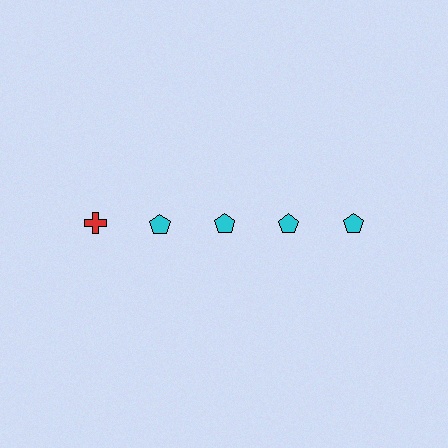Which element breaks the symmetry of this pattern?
The red cross in the top row, leftmost column breaks the symmetry. All other shapes are cyan pentagons.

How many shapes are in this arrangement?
There are 5 shapes arranged in a grid pattern.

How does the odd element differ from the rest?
It differs in both color (red instead of cyan) and shape (cross instead of pentagon).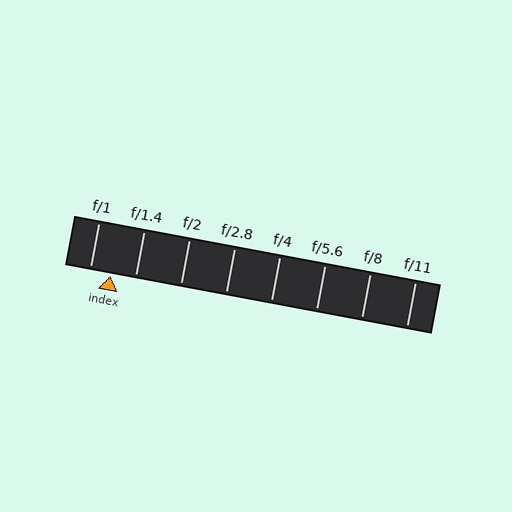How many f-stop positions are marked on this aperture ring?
There are 8 f-stop positions marked.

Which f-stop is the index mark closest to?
The index mark is closest to f/1.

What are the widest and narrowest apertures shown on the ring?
The widest aperture shown is f/1 and the narrowest is f/11.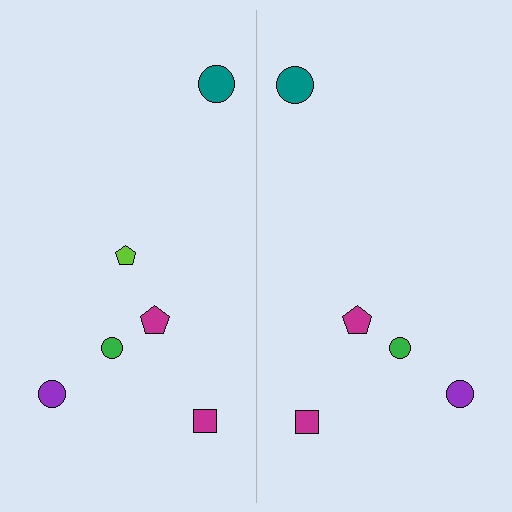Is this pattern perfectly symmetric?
No, the pattern is not perfectly symmetric. A lime pentagon is missing from the right side.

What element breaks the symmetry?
A lime pentagon is missing from the right side.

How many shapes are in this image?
There are 11 shapes in this image.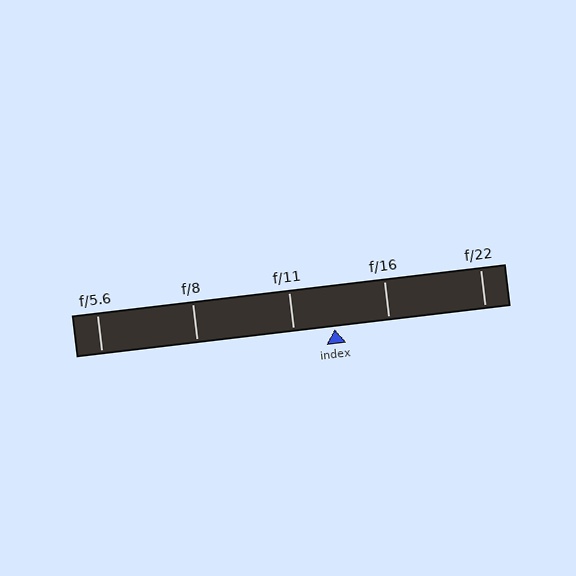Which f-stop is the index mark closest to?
The index mark is closest to f/11.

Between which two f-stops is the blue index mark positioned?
The index mark is between f/11 and f/16.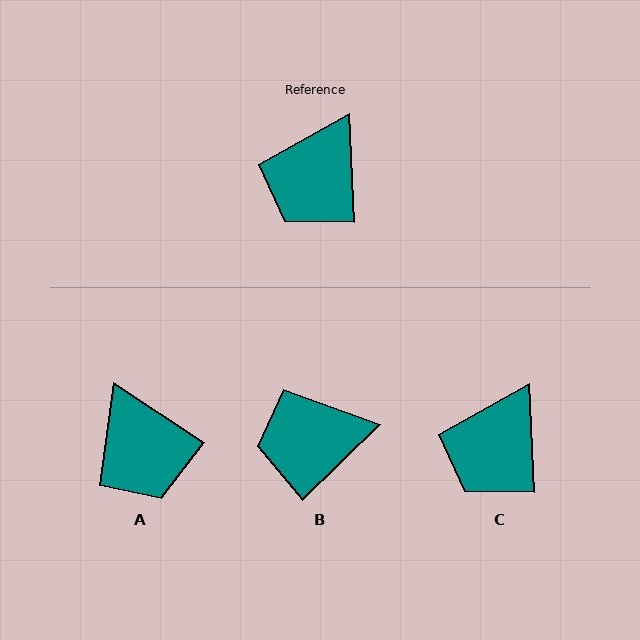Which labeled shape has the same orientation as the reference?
C.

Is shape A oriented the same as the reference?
No, it is off by about 54 degrees.